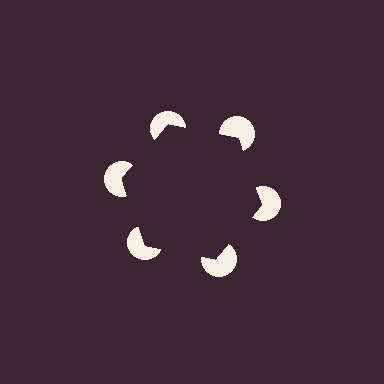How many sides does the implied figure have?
6 sides.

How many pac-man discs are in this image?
There are 6 — one at each vertex of the illusory hexagon.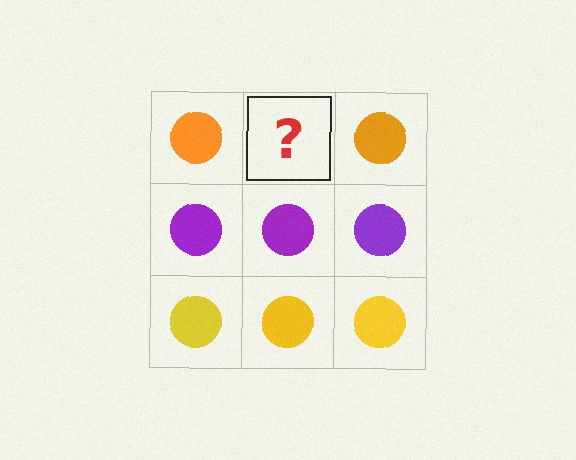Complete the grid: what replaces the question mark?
The question mark should be replaced with an orange circle.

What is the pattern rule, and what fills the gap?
The rule is that each row has a consistent color. The gap should be filled with an orange circle.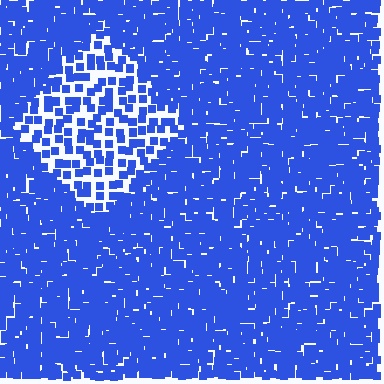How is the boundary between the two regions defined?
The boundary is defined by a change in element density (approximately 2.3x ratio). All elements are the same color, size, and shape.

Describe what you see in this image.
The image contains small blue elements arranged at two different densities. A diamond-shaped region is visible where the elements are less densely packed than the surrounding area.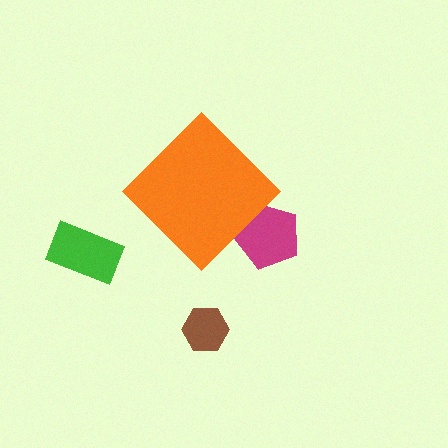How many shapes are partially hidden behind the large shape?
1 shape is partially hidden.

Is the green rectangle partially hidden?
No, the green rectangle is fully visible.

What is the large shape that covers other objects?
An orange diamond.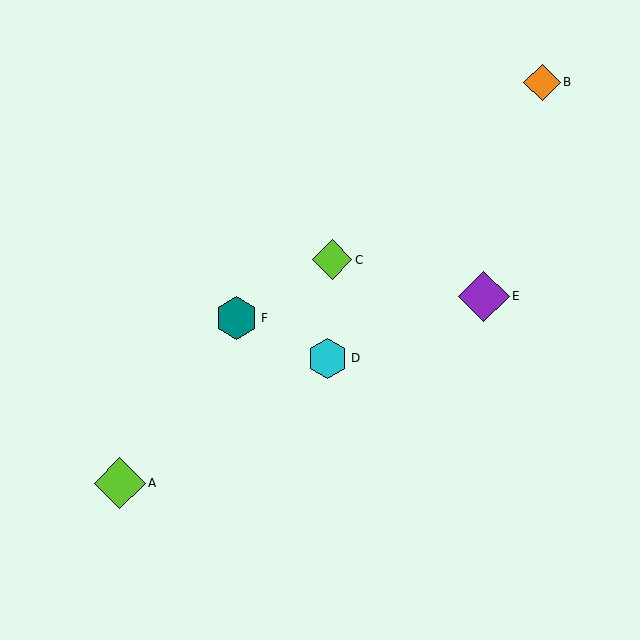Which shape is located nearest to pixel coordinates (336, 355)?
The cyan hexagon (labeled D) at (328, 359) is nearest to that location.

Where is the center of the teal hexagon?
The center of the teal hexagon is at (237, 318).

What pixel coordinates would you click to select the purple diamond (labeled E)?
Click at (484, 296) to select the purple diamond E.